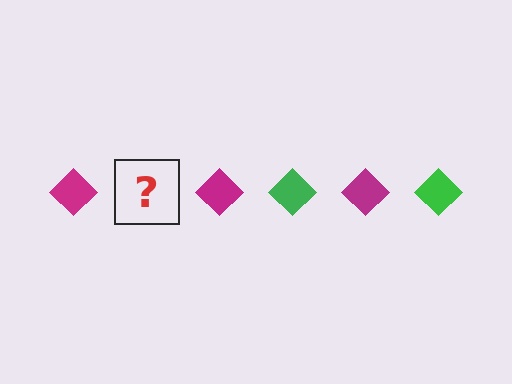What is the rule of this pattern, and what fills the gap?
The rule is that the pattern cycles through magenta, green diamonds. The gap should be filled with a green diamond.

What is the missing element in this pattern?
The missing element is a green diamond.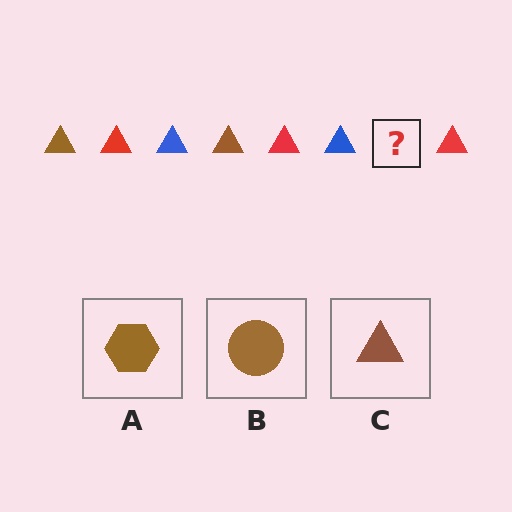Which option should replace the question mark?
Option C.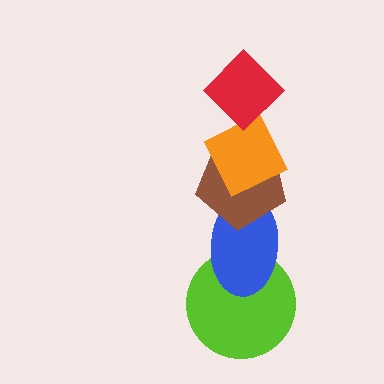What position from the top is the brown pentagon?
The brown pentagon is 3rd from the top.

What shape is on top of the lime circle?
The blue ellipse is on top of the lime circle.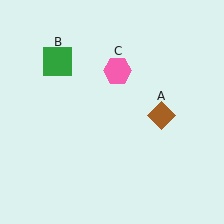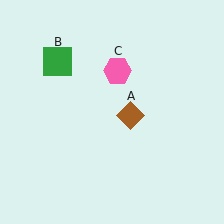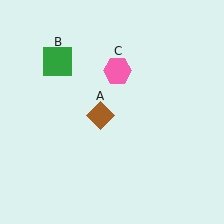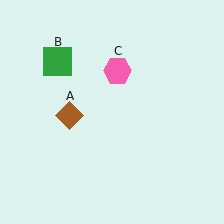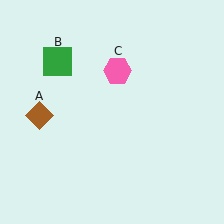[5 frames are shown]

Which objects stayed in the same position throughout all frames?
Green square (object B) and pink hexagon (object C) remained stationary.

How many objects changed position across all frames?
1 object changed position: brown diamond (object A).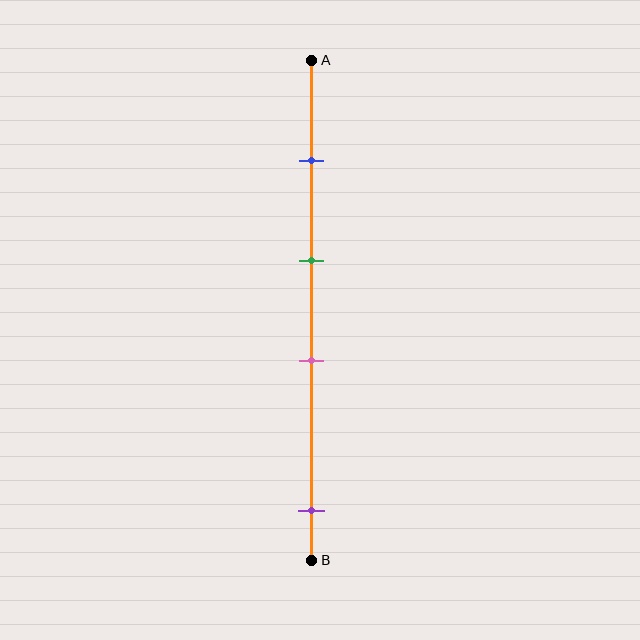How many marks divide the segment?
There are 4 marks dividing the segment.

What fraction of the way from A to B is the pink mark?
The pink mark is approximately 60% (0.6) of the way from A to B.